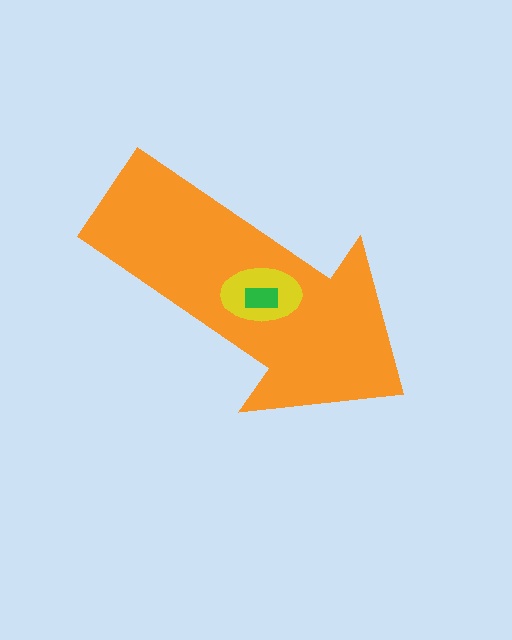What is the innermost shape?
The green rectangle.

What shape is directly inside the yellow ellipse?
The green rectangle.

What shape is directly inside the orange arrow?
The yellow ellipse.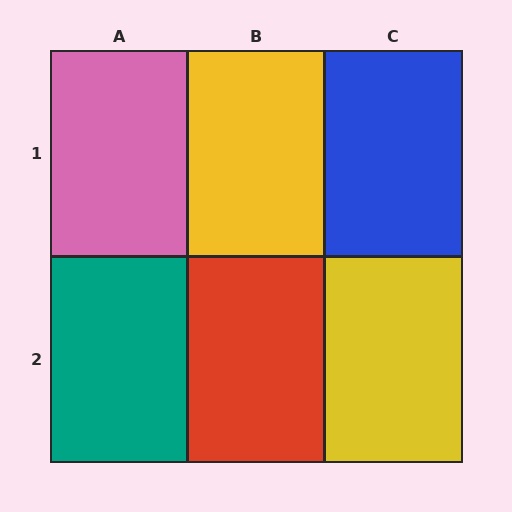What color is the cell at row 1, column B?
Yellow.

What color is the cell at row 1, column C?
Blue.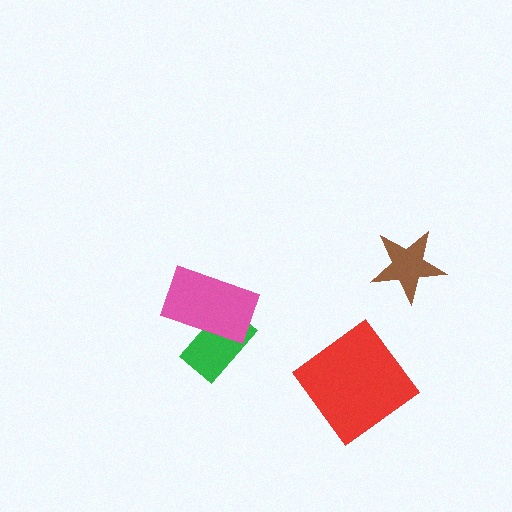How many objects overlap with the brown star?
0 objects overlap with the brown star.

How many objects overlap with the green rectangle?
1 object overlaps with the green rectangle.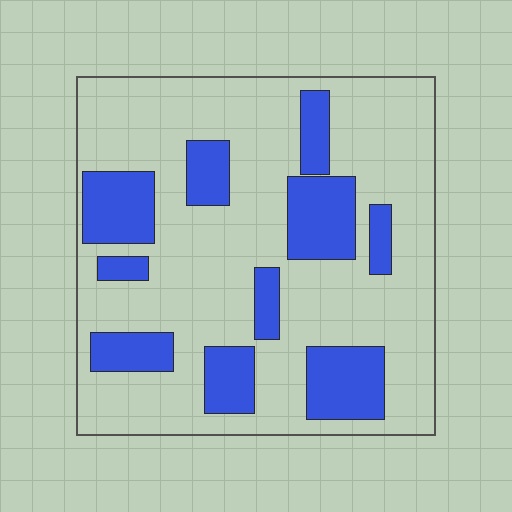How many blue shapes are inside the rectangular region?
10.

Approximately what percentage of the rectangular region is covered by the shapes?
Approximately 25%.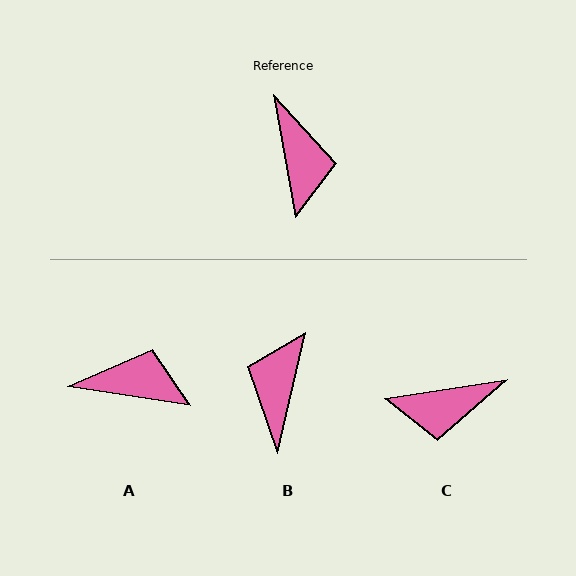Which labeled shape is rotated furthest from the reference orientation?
B, about 157 degrees away.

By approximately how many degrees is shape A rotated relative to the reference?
Approximately 71 degrees counter-clockwise.